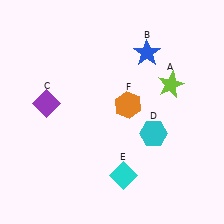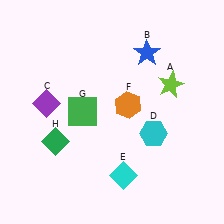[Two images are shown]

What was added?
A green square (G), a green diamond (H) were added in Image 2.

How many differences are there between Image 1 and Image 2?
There are 2 differences between the two images.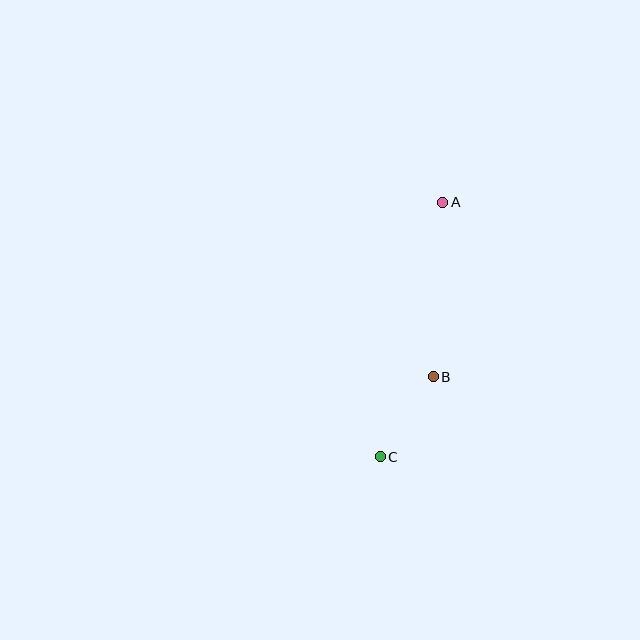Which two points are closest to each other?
Points B and C are closest to each other.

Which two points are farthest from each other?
Points A and C are farthest from each other.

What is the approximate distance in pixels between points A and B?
The distance between A and B is approximately 175 pixels.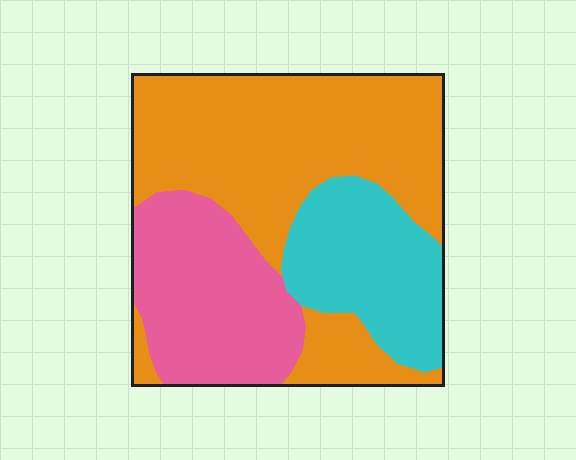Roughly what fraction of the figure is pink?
Pink takes up between a sixth and a third of the figure.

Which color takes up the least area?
Cyan, at roughly 20%.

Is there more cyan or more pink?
Pink.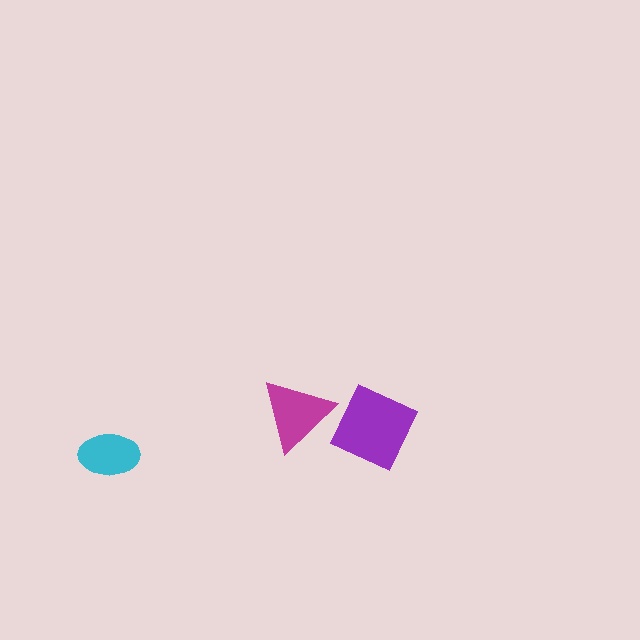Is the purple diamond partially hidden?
No, no other shape covers it.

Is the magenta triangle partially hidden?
Yes, it is partially covered by another shape.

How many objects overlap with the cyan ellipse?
0 objects overlap with the cyan ellipse.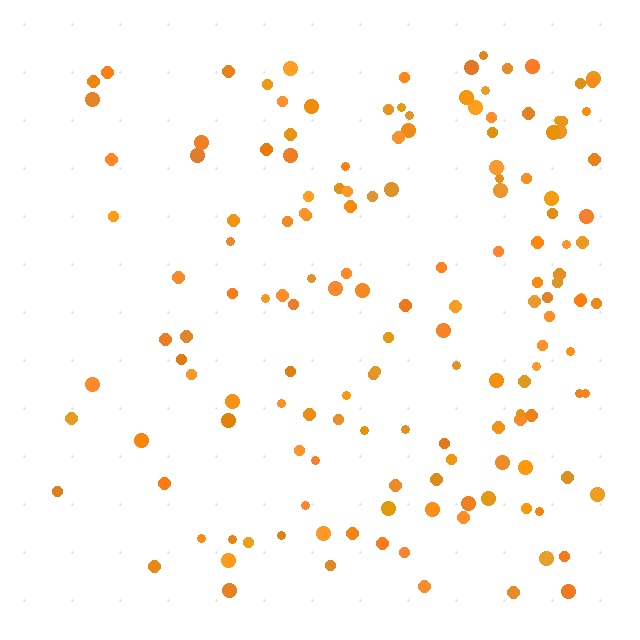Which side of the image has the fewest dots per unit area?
The left.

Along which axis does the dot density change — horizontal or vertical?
Horizontal.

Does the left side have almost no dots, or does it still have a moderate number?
Still a moderate number, just noticeably fewer than the right.